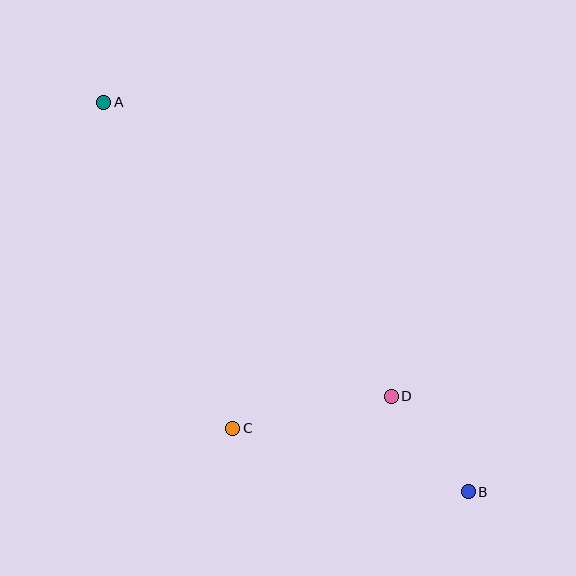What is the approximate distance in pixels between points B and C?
The distance between B and C is approximately 244 pixels.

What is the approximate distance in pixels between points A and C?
The distance between A and C is approximately 351 pixels.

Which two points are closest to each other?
Points B and D are closest to each other.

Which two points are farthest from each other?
Points A and B are farthest from each other.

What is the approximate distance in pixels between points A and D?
The distance between A and D is approximately 411 pixels.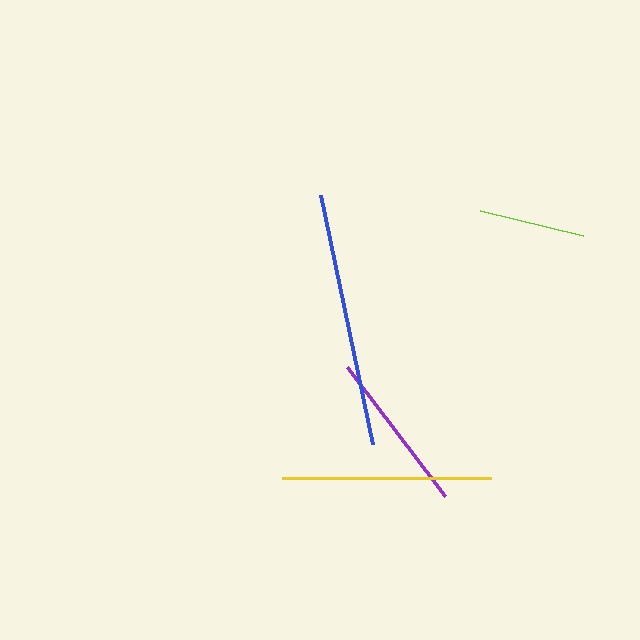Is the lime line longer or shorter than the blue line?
The blue line is longer than the lime line.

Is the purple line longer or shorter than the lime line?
The purple line is longer than the lime line.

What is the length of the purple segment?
The purple segment is approximately 162 pixels long.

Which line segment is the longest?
The blue line is the longest at approximately 255 pixels.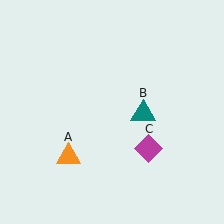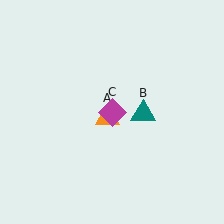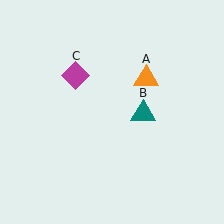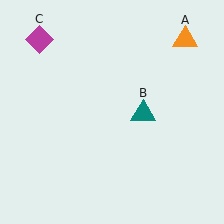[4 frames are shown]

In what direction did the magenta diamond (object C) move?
The magenta diamond (object C) moved up and to the left.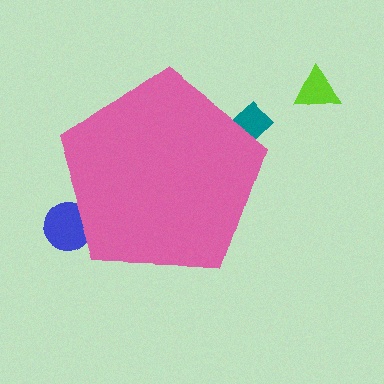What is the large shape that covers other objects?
A pink pentagon.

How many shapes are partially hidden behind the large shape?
2 shapes are partially hidden.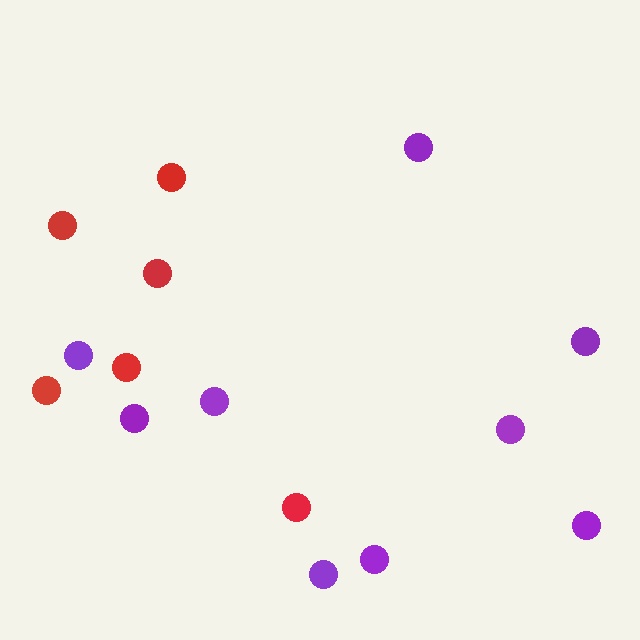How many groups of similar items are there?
There are 2 groups: one group of red circles (6) and one group of purple circles (9).